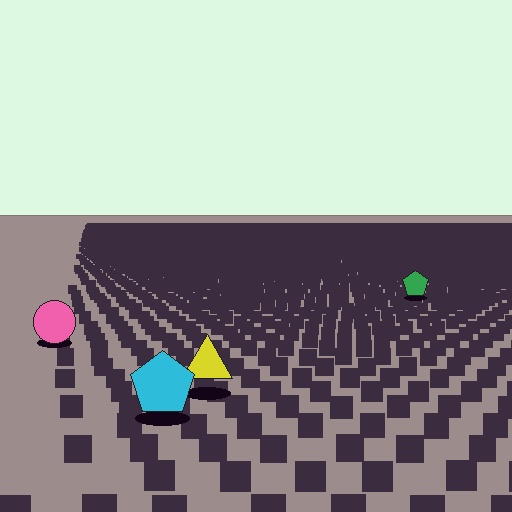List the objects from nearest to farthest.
From nearest to farthest: the cyan pentagon, the yellow triangle, the pink circle, the green pentagon.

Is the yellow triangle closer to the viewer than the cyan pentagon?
No. The cyan pentagon is closer — you can tell from the texture gradient: the ground texture is coarser near it.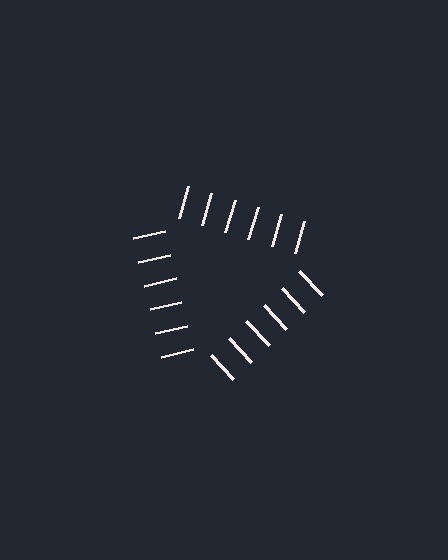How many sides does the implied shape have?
3 sides — the line-ends trace a triangle.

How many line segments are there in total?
18 — 6 along each of the 3 edges.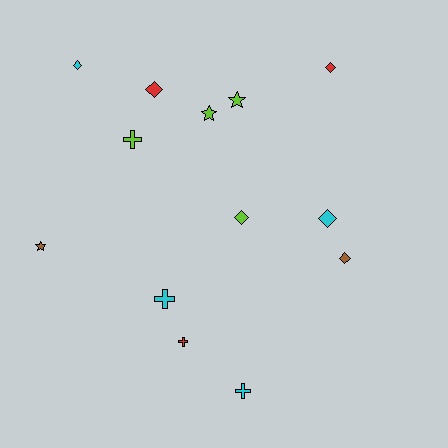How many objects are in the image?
There are 13 objects.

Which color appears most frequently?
Lime, with 4 objects.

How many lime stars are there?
There are 2 lime stars.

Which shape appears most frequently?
Diamond, with 6 objects.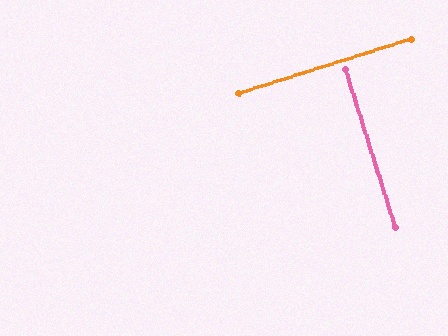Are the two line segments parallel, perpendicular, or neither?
Perpendicular — they meet at approximately 90°.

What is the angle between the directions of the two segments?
Approximately 90 degrees.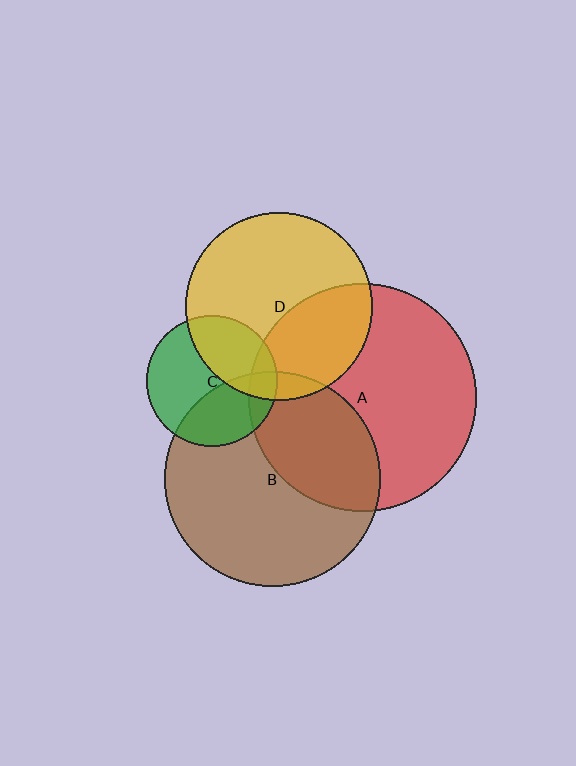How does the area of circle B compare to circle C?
Approximately 2.7 times.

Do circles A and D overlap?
Yes.